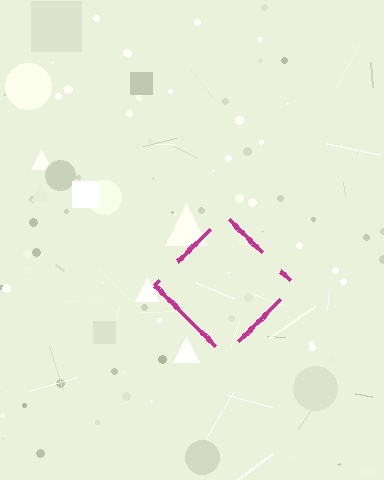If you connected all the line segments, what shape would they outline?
They would outline a diamond.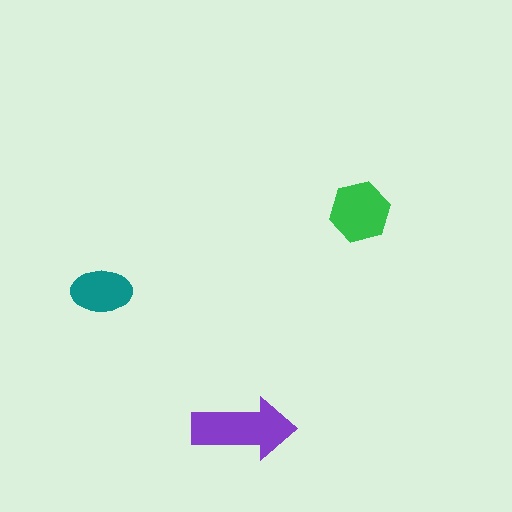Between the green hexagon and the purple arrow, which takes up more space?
The purple arrow.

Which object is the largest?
The purple arrow.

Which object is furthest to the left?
The teal ellipse is leftmost.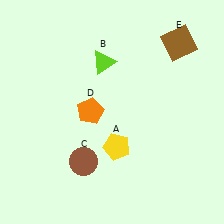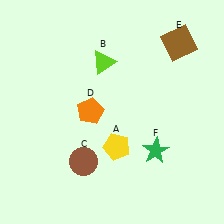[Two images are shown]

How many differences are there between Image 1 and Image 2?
There is 1 difference between the two images.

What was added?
A green star (F) was added in Image 2.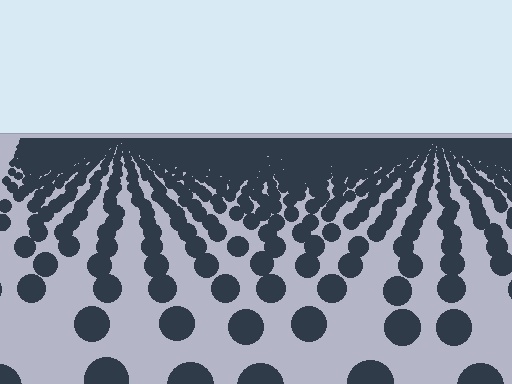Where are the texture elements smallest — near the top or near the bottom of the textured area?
Near the top.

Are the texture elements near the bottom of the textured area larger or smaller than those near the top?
Larger. Near the bottom, elements are closer to the viewer and appear at a bigger on-screen size.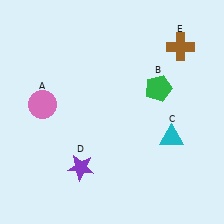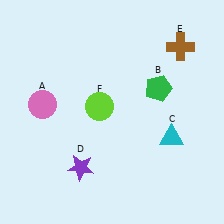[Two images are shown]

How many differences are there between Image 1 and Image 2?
There is 1 difference between the two images.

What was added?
A lime circle (F) was added in Image 2.